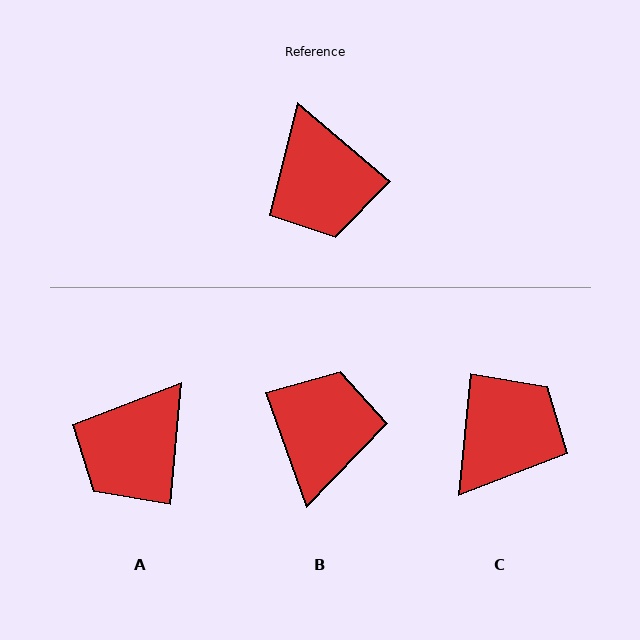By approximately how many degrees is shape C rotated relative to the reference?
Approximately 125 degrees counter-clockwise.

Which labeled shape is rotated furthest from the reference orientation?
B, about 150 degrees away.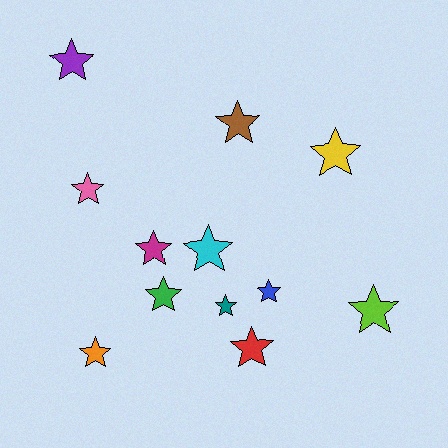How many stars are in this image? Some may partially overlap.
There are 12 stars.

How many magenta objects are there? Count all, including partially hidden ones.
There is 1 magenta object.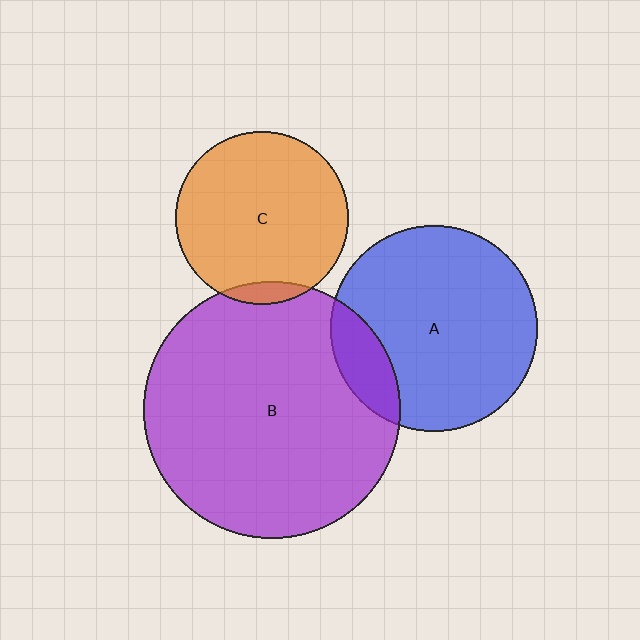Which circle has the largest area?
Circle B (purple).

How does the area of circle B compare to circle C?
Approximately 2.2 times.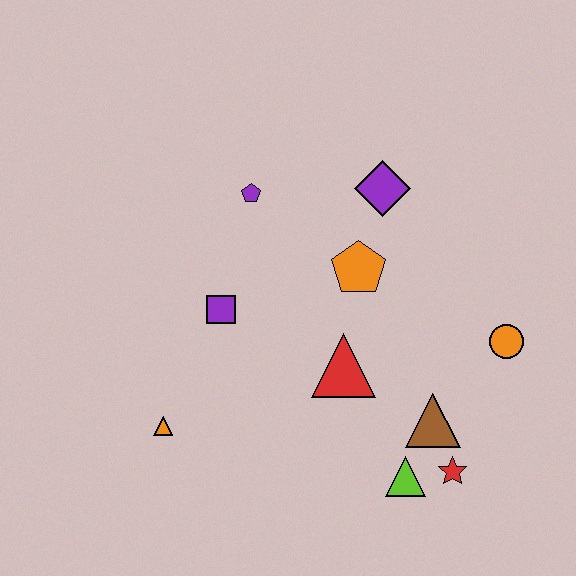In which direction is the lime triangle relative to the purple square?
The lime triangle is to the right of the purple square.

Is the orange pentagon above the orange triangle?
Yes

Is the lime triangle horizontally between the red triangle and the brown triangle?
Yes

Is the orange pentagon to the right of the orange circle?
No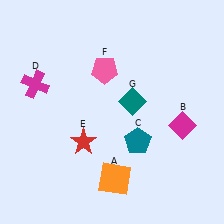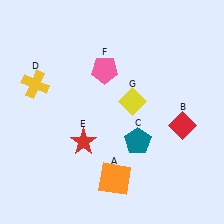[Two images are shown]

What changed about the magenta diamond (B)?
In Image 1, B is magenta. In Image 2, it changed to red.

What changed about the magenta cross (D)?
In Image 1, D is magenta. In Image 2, it changed to yellow.